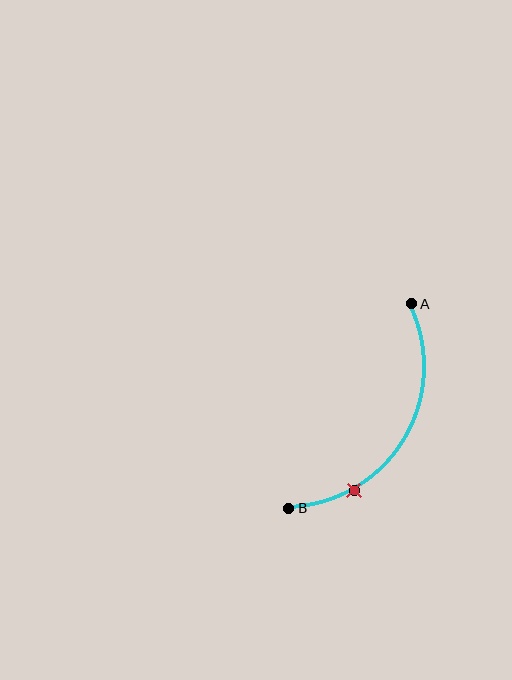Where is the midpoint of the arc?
The arc midpoint is the point on the curve farthest from the straight line joining A and B. It sits to the right of that line.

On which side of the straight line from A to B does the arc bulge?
The arc bulges to the right of the straight line connecting A and B.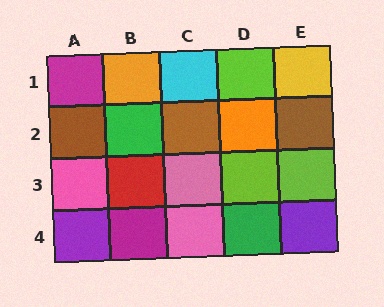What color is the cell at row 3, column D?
Lime.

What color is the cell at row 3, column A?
Pink.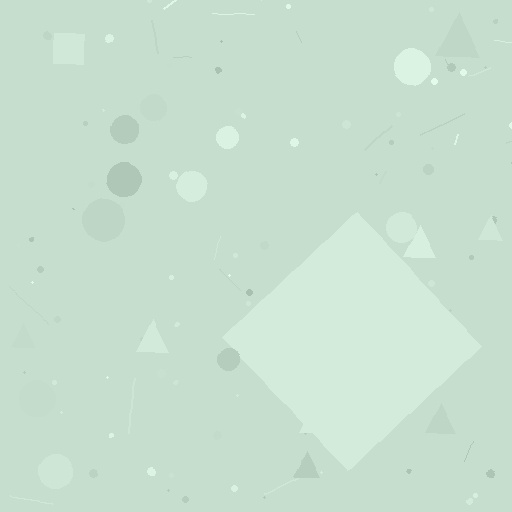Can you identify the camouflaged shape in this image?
The camouflaged shape is a diamond.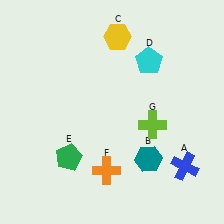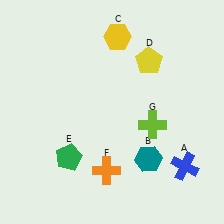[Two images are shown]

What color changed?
The pentagon (D) changed from cyan in Image 1 to yellow in Image 2.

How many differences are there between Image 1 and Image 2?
There is 1 difference between the two images.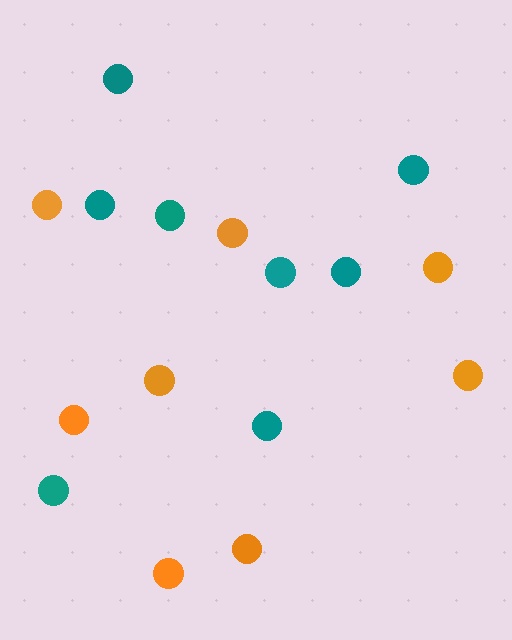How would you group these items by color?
There are 2 groups: one group of orange circles (8) and one group of teal circles (8).